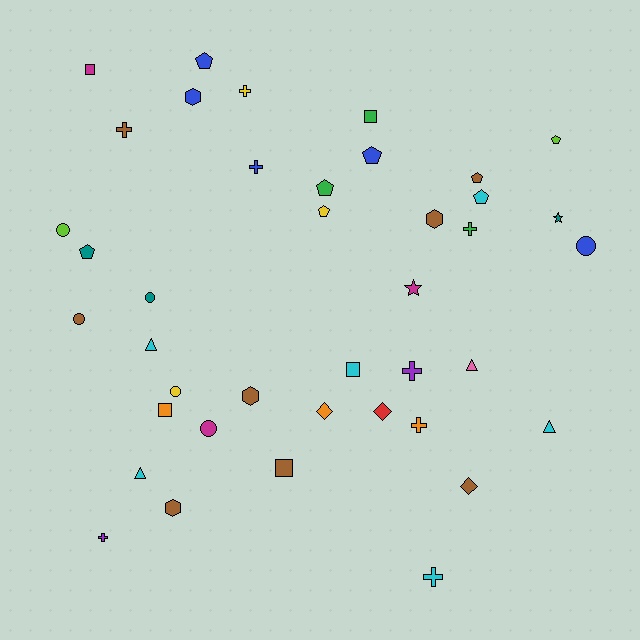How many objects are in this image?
There are 40 objects.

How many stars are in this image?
There are 2 stars.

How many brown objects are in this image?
There are 8 brown objects.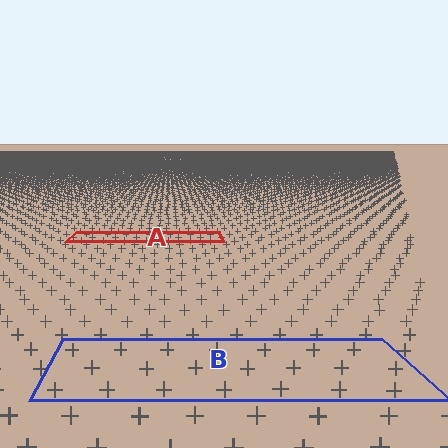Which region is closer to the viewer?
Region B is closer. The texture elements there are larger and more spread out.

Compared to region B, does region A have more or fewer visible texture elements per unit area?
Region A has more texture elements per unit area — they are packed more densely because it is farther away.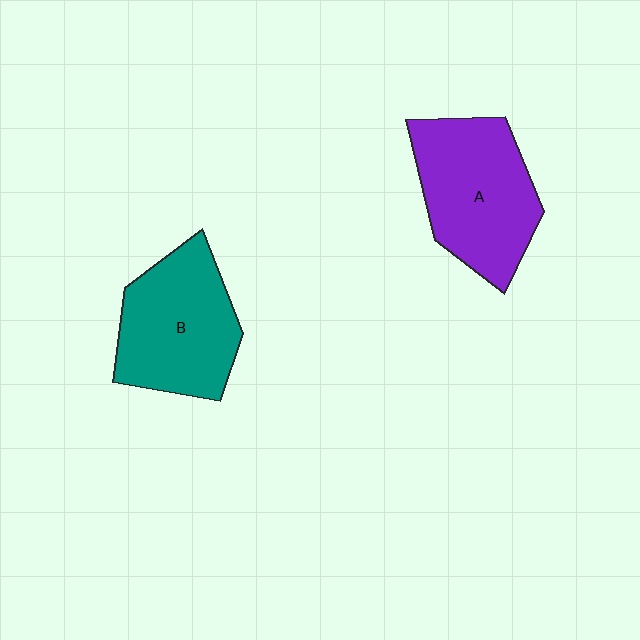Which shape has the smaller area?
Shape B (teal).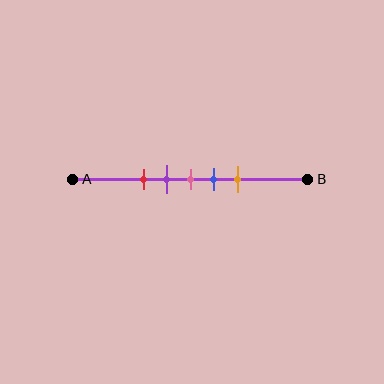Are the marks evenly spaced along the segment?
Yes, the marks are approximately evenly spaced.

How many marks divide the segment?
There are 5 marks dividing the segment.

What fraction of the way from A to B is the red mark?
The red mark is approximately 30% (0.3) of the way from A to B.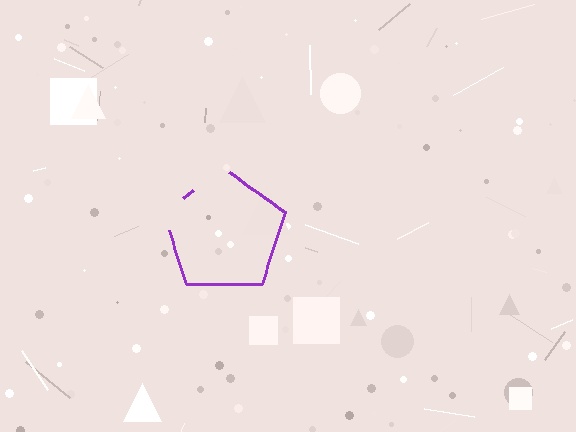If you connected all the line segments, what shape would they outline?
They would outline a pentagon.